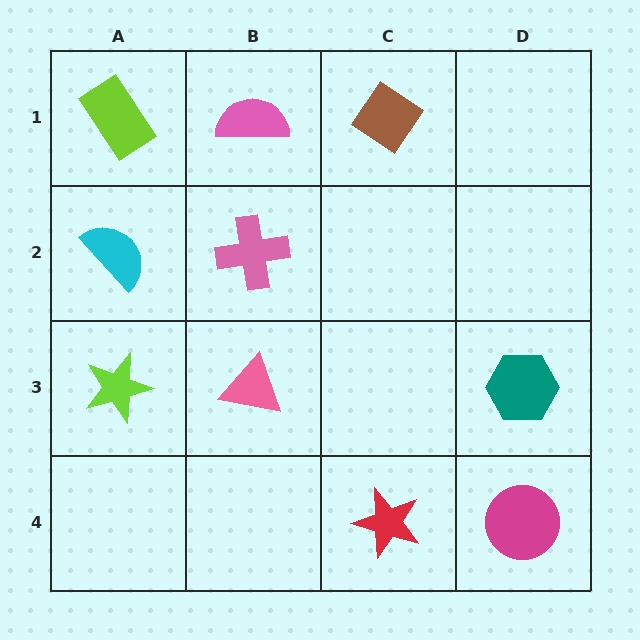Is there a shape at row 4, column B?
No, that cell is empty.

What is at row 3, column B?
A pink triangle.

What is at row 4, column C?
A red star.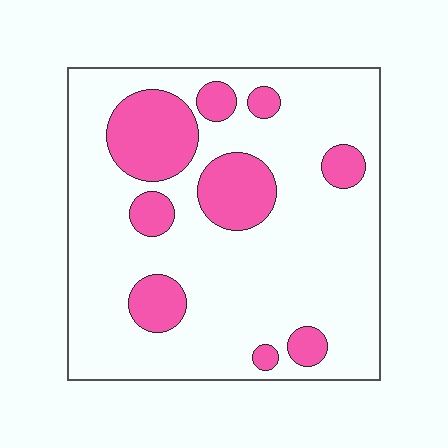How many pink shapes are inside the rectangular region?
9.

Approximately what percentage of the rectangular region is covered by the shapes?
Approximately 20%.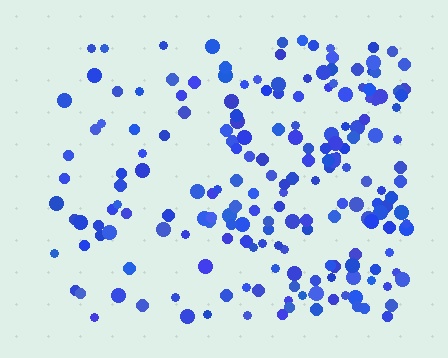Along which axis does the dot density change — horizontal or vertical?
Horizontal.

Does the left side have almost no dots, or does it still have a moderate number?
Still a moderate number, just noticeably fewer than the right.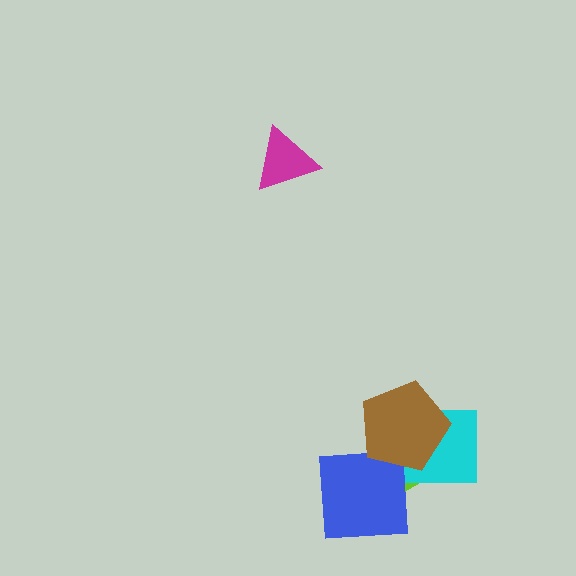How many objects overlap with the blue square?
2 objects overlap with the blue square.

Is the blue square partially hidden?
Yes, it is partially covered by another shape.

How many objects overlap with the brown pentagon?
3 objects overlap with the brown pentagon.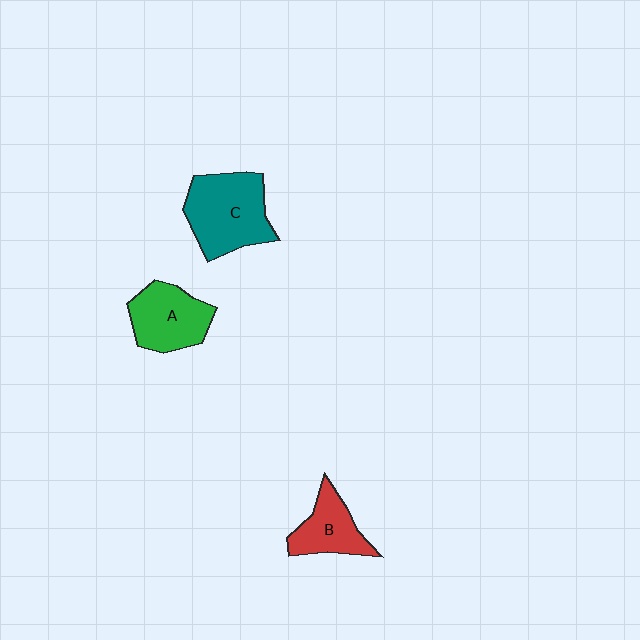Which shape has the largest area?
Shape C (teal).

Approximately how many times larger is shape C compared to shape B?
Approximately 1.6 times.